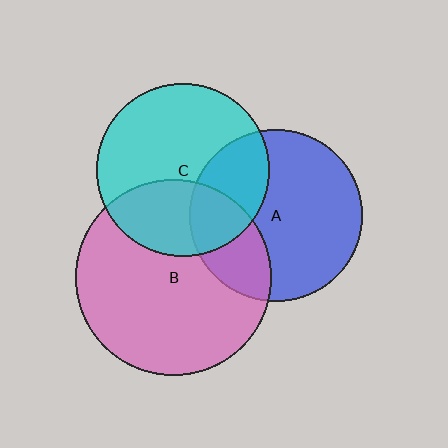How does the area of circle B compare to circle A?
Approximately 1.3 times.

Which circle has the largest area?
Circle B (pink).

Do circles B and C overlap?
Yes.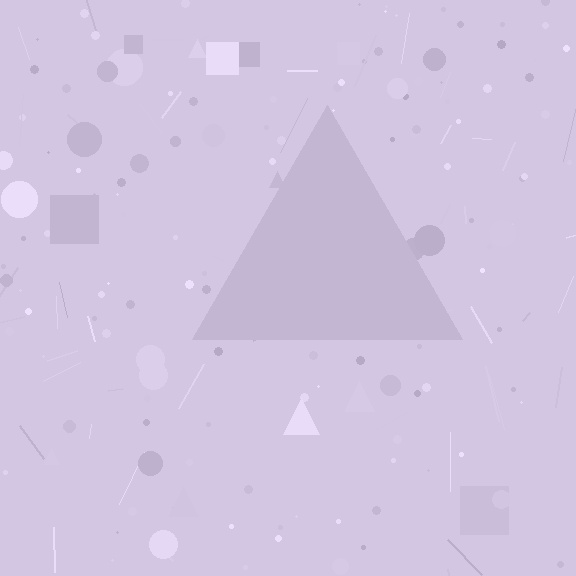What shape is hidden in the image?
A triangle is hidden in the image.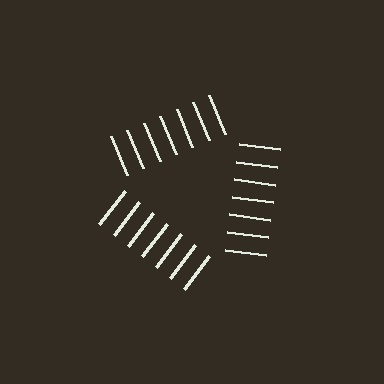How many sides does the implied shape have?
3 sides — the line-ends trace a triangle.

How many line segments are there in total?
21 — 7 along each of the 3 edges.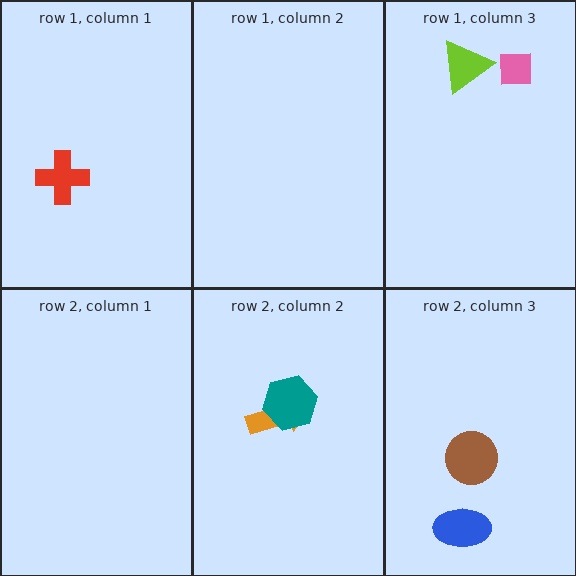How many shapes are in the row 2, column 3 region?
2.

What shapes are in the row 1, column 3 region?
The pink square, the lime triangle.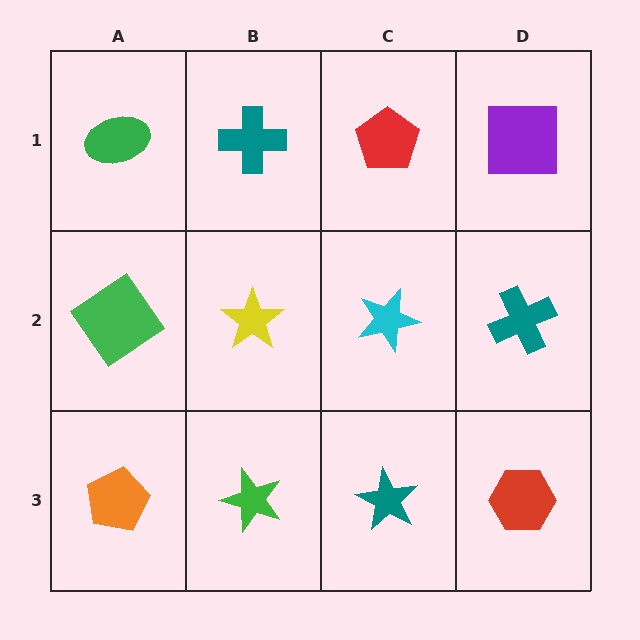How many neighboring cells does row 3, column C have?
3.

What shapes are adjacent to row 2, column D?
A purple square (row 1, column D), a red hexagon (row 3, column D), a cyan star (row 2, column C).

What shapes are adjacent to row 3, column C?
A cyan star (row 2, column C), a green star (row 3, column B), a red hexagon (row 3, column D).